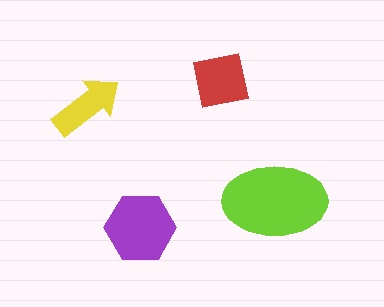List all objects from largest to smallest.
The lime ellipse, the purple hexagon, the red square, the yellow arrow.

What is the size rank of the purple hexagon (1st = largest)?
2nd.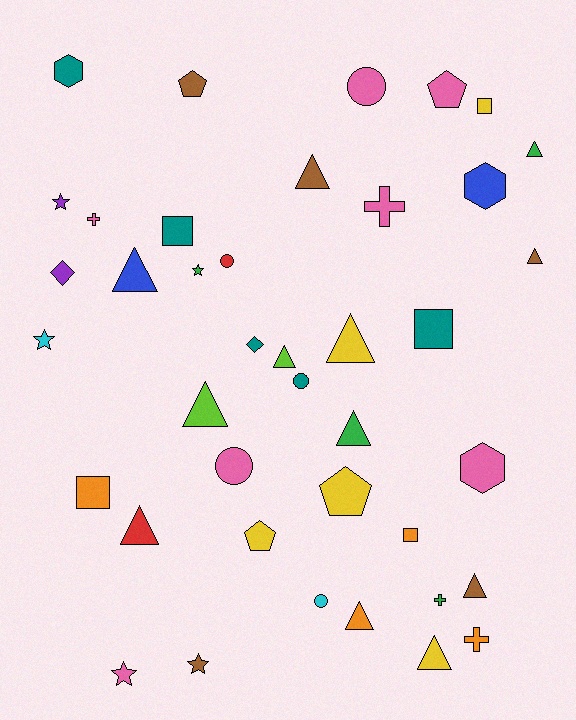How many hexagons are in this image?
There are 3 hexagons.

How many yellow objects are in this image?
There are 5 yellow objects.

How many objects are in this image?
There are 40 objects.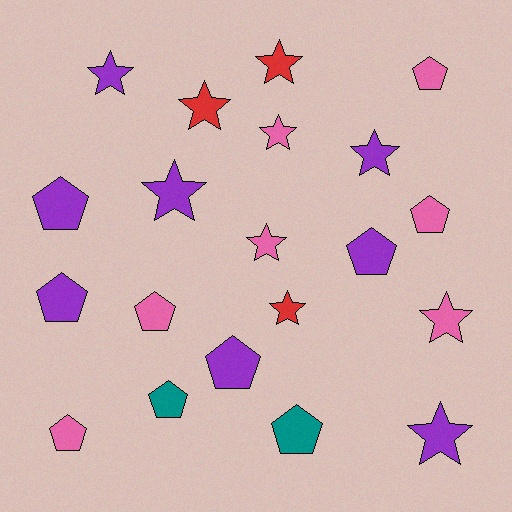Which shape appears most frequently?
Star, with 10 objects.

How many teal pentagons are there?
There are 2 teal pentagons.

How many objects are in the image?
There are 20 objects.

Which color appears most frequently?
Purple, with 8 objects.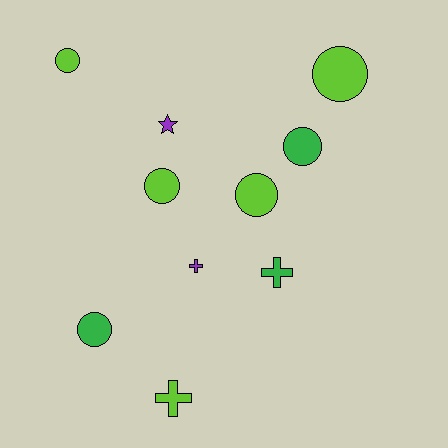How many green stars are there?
There are no green stars.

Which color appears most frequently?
Lime, with 5 objects.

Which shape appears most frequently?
Circle, with 6 objects.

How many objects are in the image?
There are 10 objects.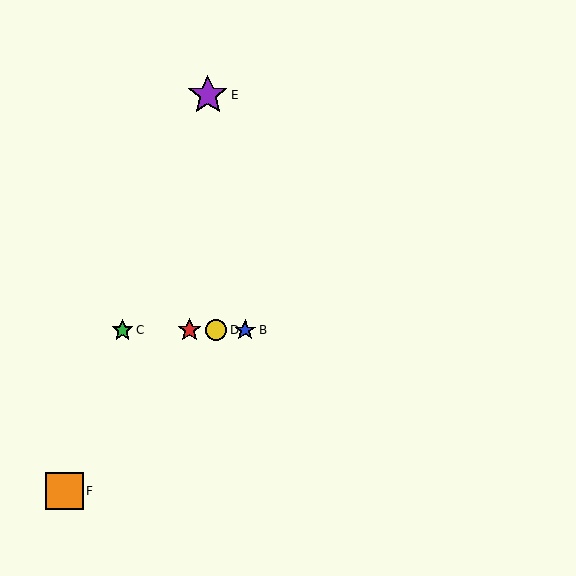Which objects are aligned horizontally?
Objects A, B, C, D are aligned horizontally.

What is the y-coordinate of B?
Object B is at y≈330.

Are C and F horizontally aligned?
No, C is at y≈330 and F is at y≈491.